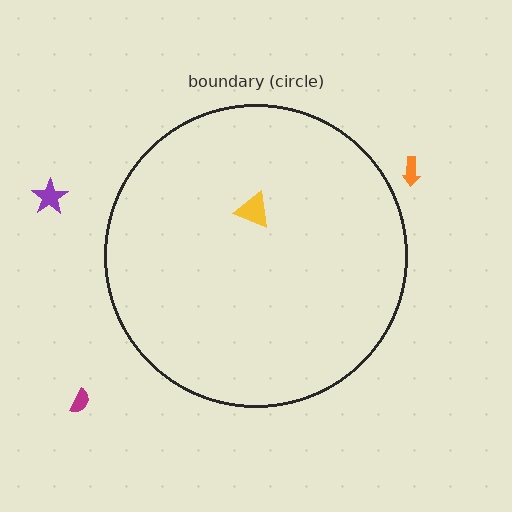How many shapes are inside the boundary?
1 inside, 3 outside.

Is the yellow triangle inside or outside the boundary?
Inside.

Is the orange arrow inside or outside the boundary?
Outside.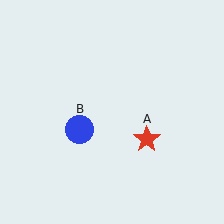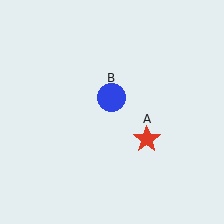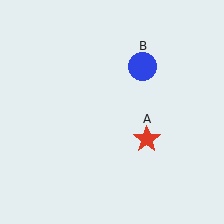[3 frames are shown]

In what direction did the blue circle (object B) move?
The blue circle (object B) moved up and to the right.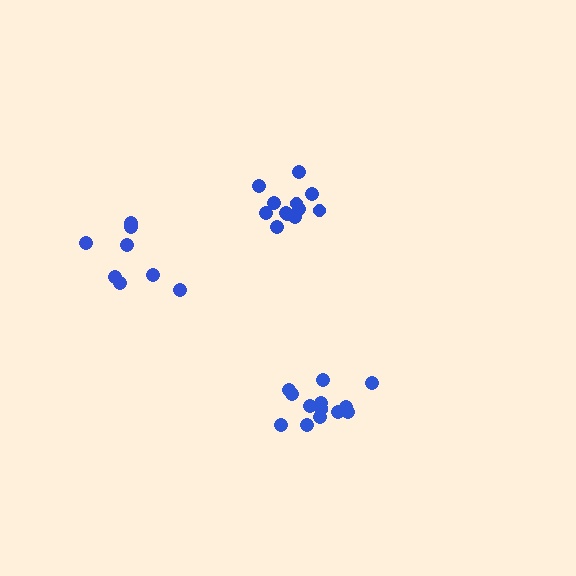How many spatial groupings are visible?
There are 3 spatial groupings.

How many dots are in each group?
Group 1: 12 dots, Group 2: 13 dots, Group 3: 8 dots (33 total).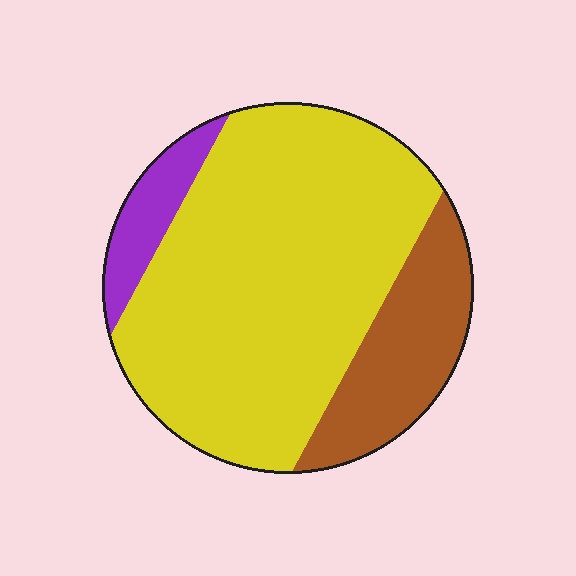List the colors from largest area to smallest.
From largest to smallest: yellow, brown, purple.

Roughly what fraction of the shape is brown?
Brown covers about 20% of the shape.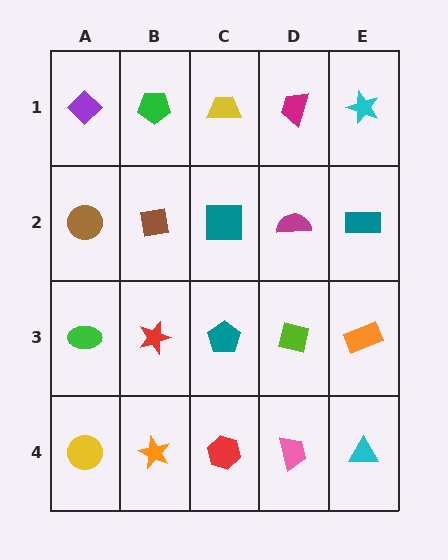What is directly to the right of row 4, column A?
An orange star.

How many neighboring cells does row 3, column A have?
3.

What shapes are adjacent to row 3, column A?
A brown circle (row 2, column A), a yellow circle (row 4, column A), a red star (row 3, column B).